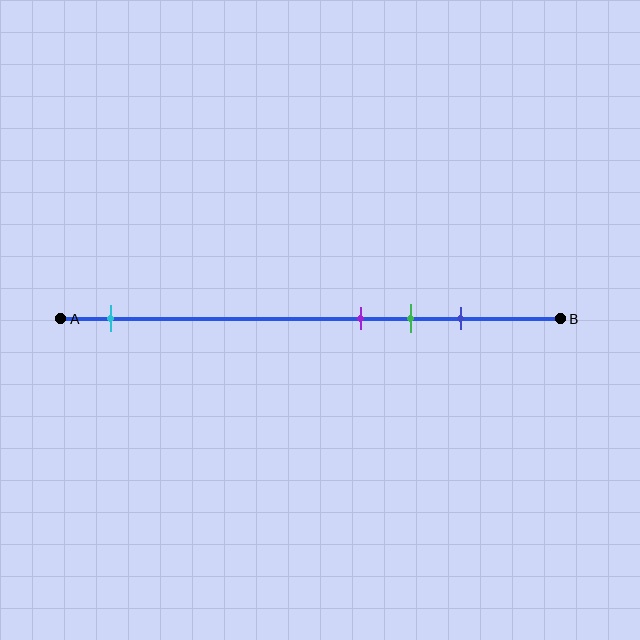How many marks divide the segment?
There are 4 marks dividing the segment.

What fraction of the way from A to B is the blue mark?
The blue mark is approximately 80% (0.8) of the way from A to B.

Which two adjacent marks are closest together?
The purple and green marks are the closest adjacent pair.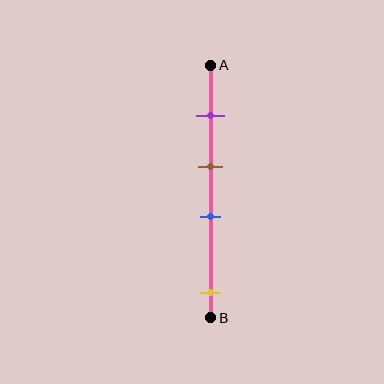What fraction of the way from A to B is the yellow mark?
The yellow mark is approximately 90% (0.9) of the way from A to B.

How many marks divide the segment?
There are 4 marks dividing the segment.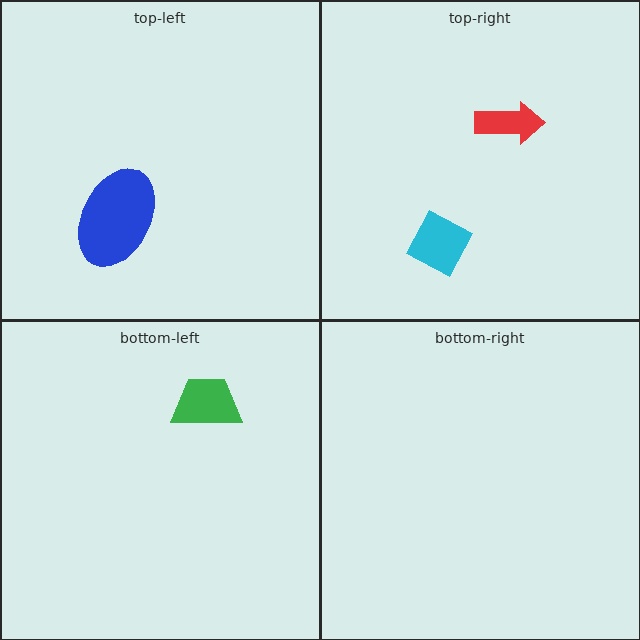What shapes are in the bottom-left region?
The green trapezoid.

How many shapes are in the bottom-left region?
1.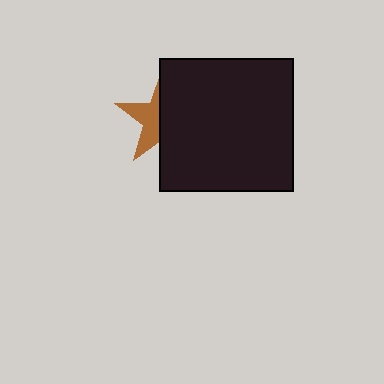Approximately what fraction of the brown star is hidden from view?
Roughly 57% of the brown star is hidden behind the black square.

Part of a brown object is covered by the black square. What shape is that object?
It is a star.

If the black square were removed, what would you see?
You would see the complete brown star.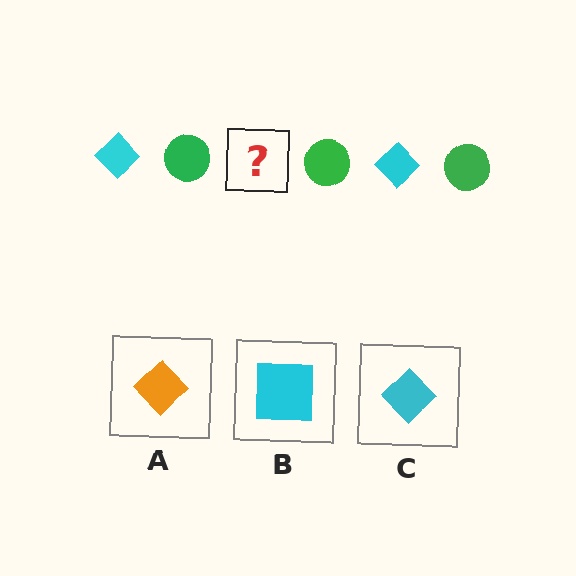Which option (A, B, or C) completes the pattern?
C.